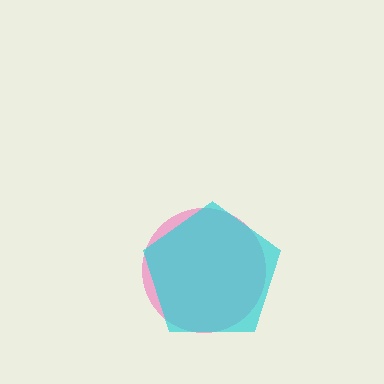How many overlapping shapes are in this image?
There are 2 overlapping shapes in the image.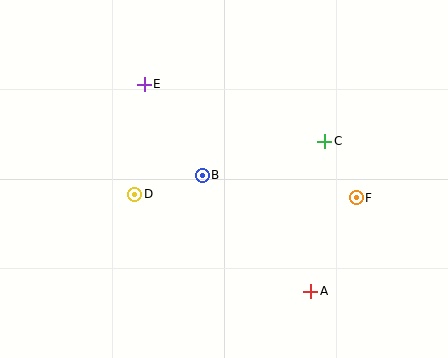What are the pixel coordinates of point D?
Point D is at (135, 194).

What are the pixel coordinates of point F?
Point F is at (356, 198).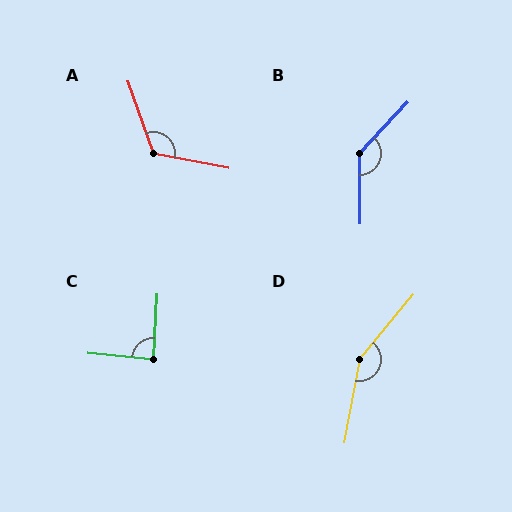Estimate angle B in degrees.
Approximately 136 degrees.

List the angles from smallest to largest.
C (87°), A (120°), B (136°), D (151°).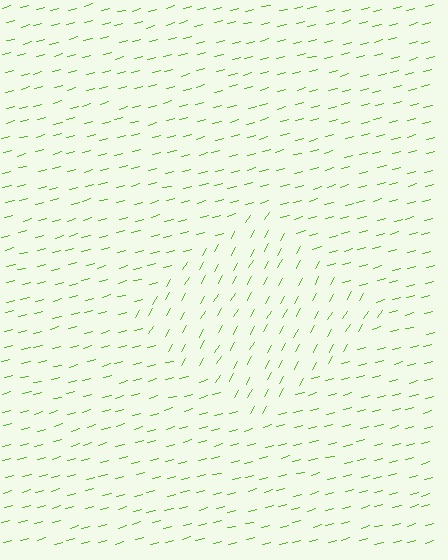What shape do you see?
I see a diamond.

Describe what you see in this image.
The image is filled with small lime line segments. A diamond region in the image has lines oriented differently from the surrounding lines, creating a visible texture boundary.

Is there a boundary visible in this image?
Yes, there is a texture boundary formed by a change in line orientation.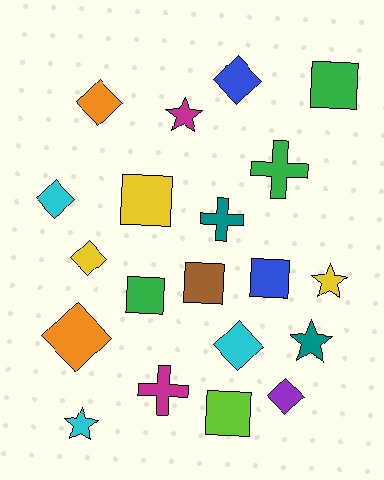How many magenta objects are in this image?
There are 2 magenta objects.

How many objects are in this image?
There are 20 objects.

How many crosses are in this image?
There are 3 crosses.